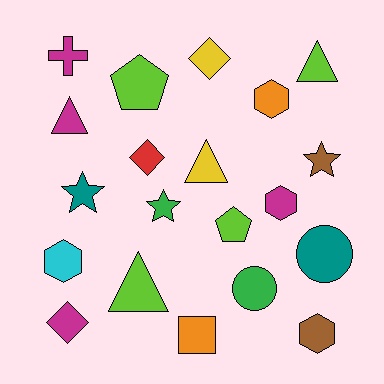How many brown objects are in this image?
There are 2 brown objects.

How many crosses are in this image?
There is 1 cross.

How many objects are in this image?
There are 20 objects.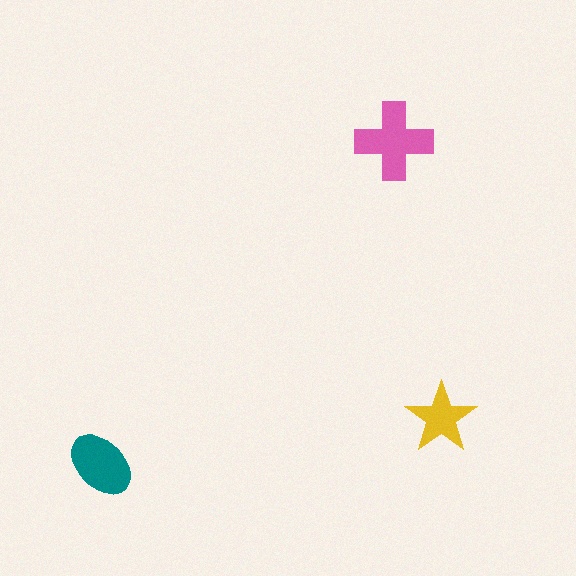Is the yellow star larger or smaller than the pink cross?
Smaller.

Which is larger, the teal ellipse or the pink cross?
The pink cross.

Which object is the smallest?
The yellow star.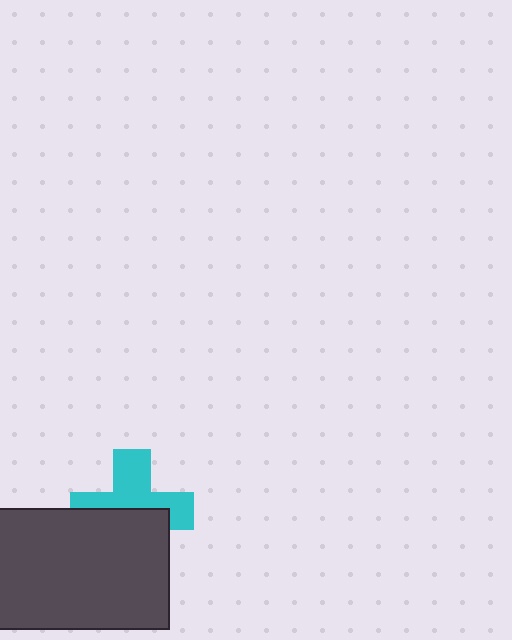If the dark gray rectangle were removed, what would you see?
You would see the complete cyan cross.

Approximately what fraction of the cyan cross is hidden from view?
Roughly 49% of the cyan cross is hidden behind the dark gray rectangle.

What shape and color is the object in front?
The object in front is a dark gray rectangle.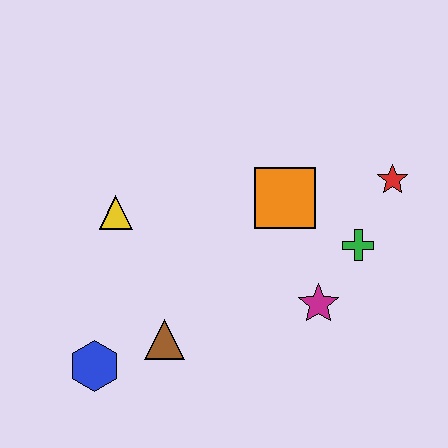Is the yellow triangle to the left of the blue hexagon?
No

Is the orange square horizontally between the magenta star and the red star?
No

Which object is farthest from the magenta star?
The blue hexagon is farthest from the magenta star.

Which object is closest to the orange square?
The green cross is closest to the orange square.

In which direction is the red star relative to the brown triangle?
The red star is to the right of the brown triangle.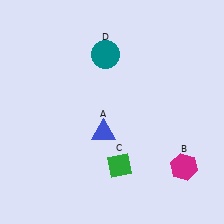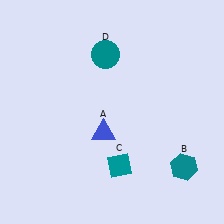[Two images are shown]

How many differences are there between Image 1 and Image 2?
There are 2 differences between the two images.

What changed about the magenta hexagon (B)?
In Image 1, B is magenta. In Image 2, it changed to teal.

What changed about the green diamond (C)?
In Image 1, C is green. In Image 2, it changed to teal.